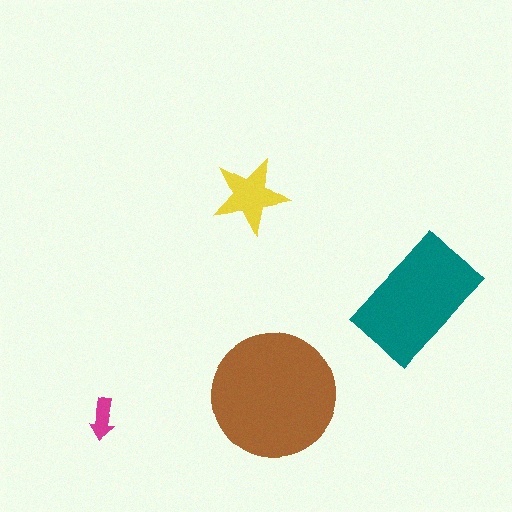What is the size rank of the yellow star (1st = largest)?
3rd.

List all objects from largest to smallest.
The brown circle, the teal rectangle, the yellow star, the magenta arrow.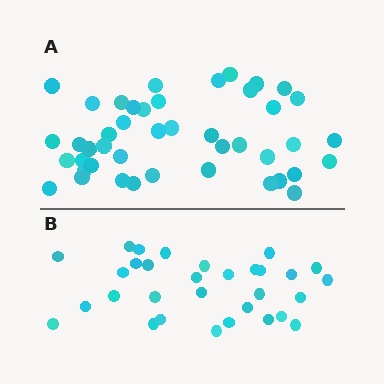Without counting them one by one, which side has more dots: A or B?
Region A (the top region) has more dots.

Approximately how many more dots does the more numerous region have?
Region A has approximately 15 more dots than region B.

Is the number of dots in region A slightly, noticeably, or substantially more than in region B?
Region A has noticeably more, but not dramatically so. The ratio is roughly 1.4 to 1.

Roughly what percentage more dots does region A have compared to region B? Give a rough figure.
About 40% more.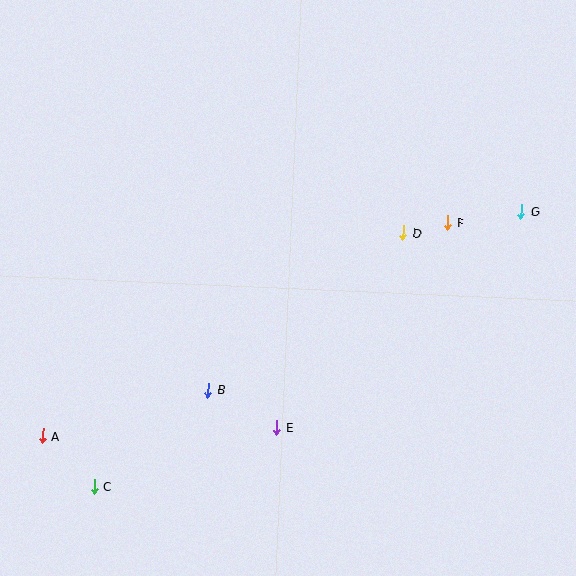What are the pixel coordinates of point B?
Point B is at (208, 390).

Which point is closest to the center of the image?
Point D at (403, 233) is closest to the center.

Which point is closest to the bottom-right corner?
Point E is closest to the bottom-right corner.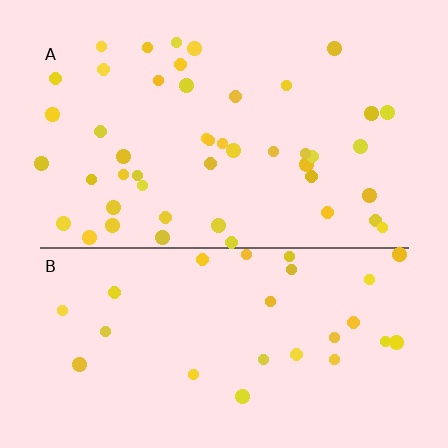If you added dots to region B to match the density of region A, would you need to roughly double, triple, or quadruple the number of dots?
Approximately double.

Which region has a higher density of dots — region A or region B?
A (the top).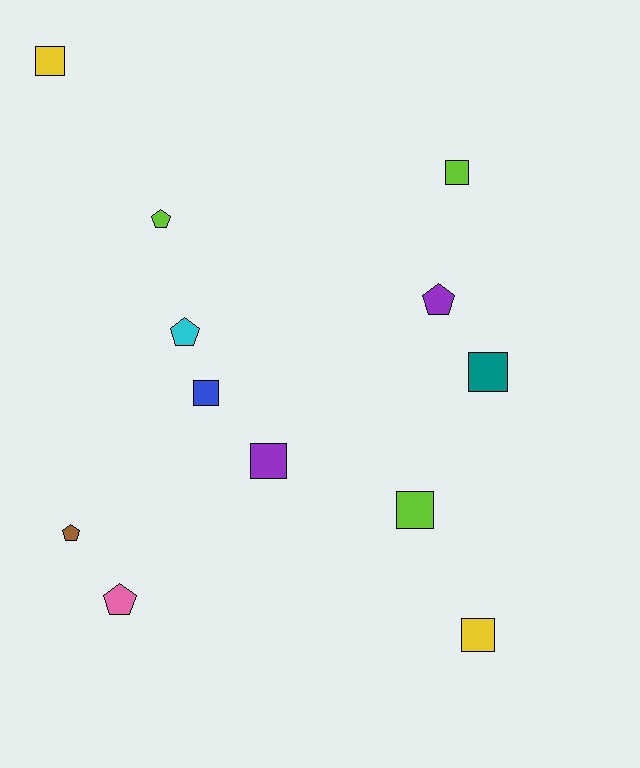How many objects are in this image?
There are 12 objects.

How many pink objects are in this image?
There is 1 pink object.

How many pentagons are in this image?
There are 5 pentagons.